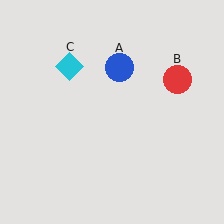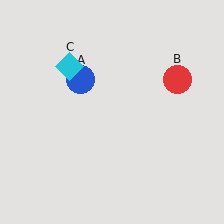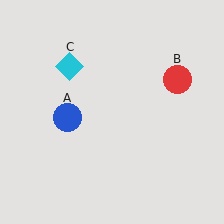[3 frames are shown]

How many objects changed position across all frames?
1 object changed position: blue circle (object A).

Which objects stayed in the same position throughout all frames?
Red circle (object B) and cyan diamond (object C) remained stationary.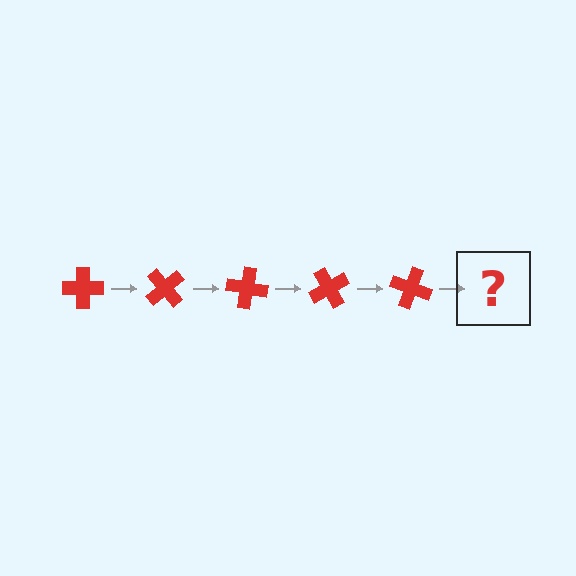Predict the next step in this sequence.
The next step is a red cross rotated 250 degrees.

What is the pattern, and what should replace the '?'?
The pattern is that the cross rotates 50 degrees each step. The '?' should be a red cross rotated 250 degrees.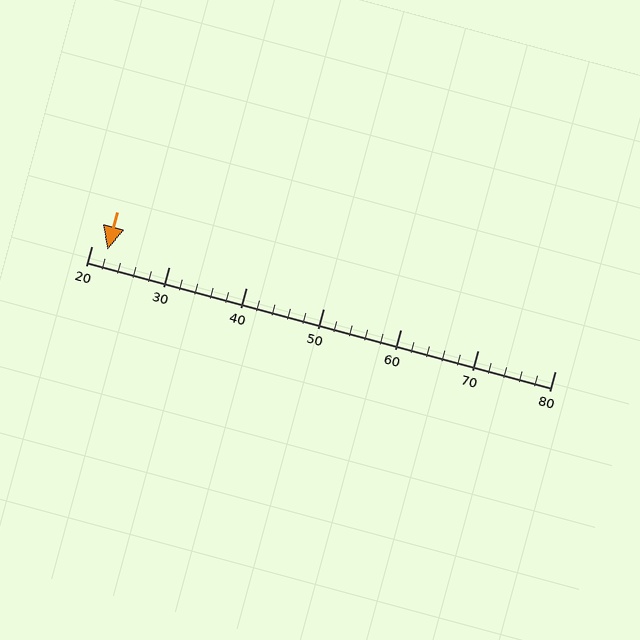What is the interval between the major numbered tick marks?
The major tick marks are spaced 10 units apart.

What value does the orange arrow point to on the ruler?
The orange arrow points to approximately 22.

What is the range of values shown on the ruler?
The ruler shows values from 20 to 80.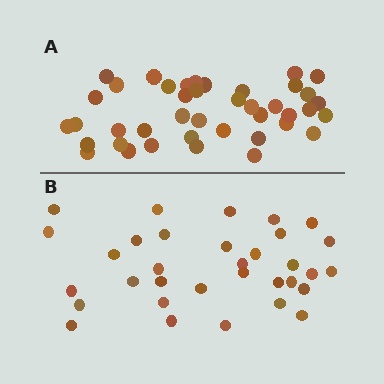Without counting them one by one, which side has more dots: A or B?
Region A (the top region) has more dots.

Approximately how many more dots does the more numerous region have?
Region A has roughly 8 or so more dots than region B.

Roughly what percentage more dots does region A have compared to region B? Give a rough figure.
About 25% more.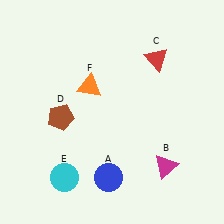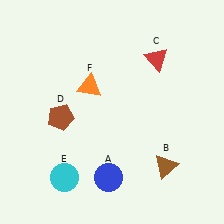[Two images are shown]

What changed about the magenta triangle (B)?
In Image 1, B is magenta. In Image 2, it changed to brown.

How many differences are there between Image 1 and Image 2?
There is 1 difference between the two images.